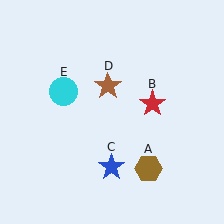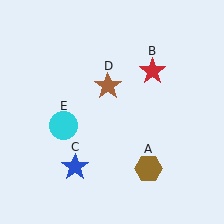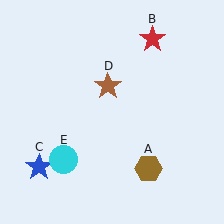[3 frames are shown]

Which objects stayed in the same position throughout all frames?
Brown hexagon (object A) and brown star (object D) remained stationary.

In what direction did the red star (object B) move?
The red star (object B) moved up.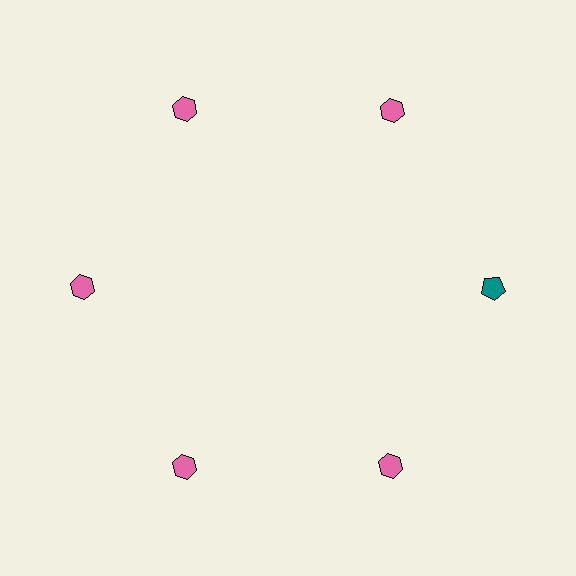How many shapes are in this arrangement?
There are 6 shapes arranged in a ring pattern.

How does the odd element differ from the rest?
It differs in both color (teal instead of pink) and shape (pentagon instead of hexagon).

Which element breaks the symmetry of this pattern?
The teal pentagon at roughly the 3 o'clock position breaks the symmetry. All other shapes are pink hexagons.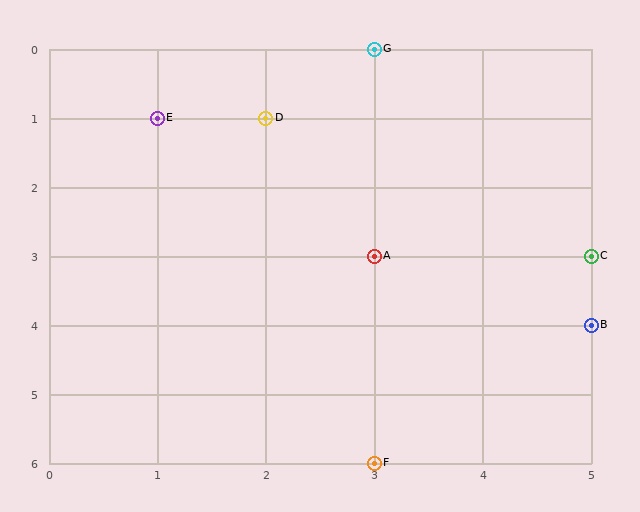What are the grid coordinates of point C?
Point C is at grid coordinates (5, 3).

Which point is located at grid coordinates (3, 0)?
Point G is at (3, 0).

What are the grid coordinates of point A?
Point A is at grid coordinates (3, 3).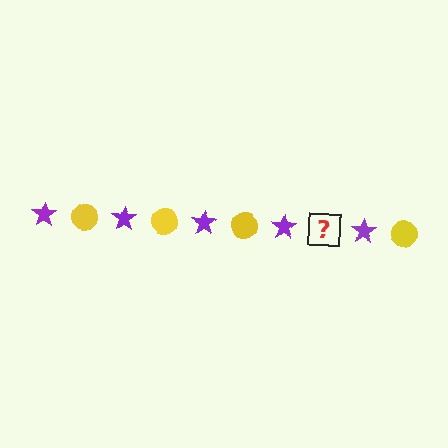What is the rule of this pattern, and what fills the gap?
The rule is that the pattern alternates between purple star and yellow circle. The gap should be filled with a yellow circle.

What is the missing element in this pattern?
The missing element is a yellow circle.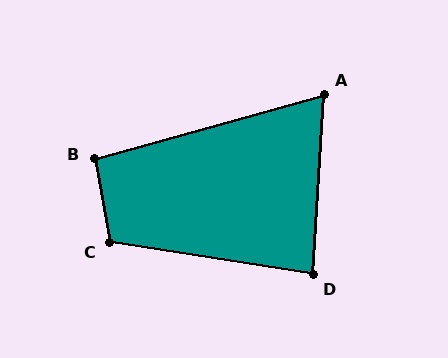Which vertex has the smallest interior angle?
A, at approximately 71 degrees.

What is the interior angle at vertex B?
Approximately 95 degrees (obtuse).